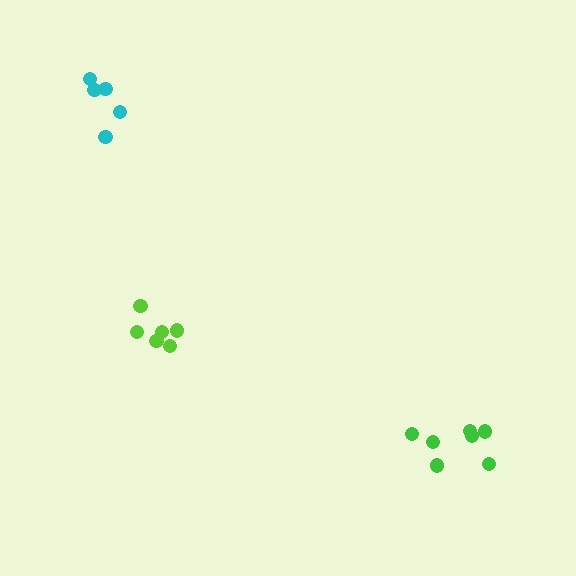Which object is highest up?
The cyan cluster is topmost.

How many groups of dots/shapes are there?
There are 3 groups.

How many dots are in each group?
Group 1: 5 dots, Group 2: 6 dots, Group 3: 7 dots (18 total).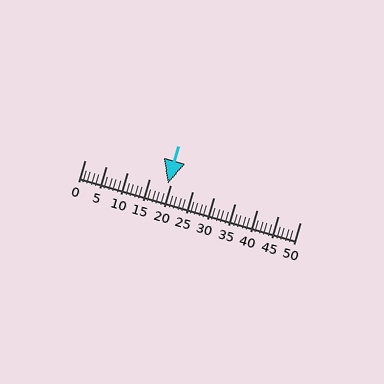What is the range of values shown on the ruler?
The ruler shows values from 0 to 50.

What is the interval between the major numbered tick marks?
The major tick marks are spaced 5 units apart.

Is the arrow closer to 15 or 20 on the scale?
The arrow is closer to 20.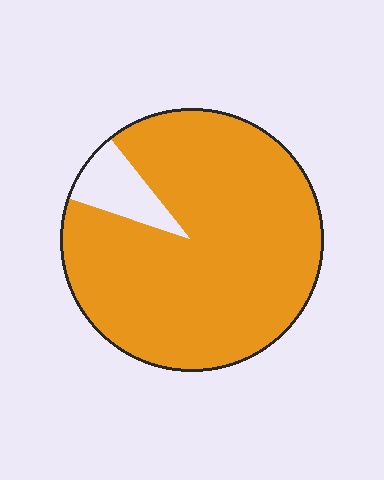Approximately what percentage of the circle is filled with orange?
Approximately 90%.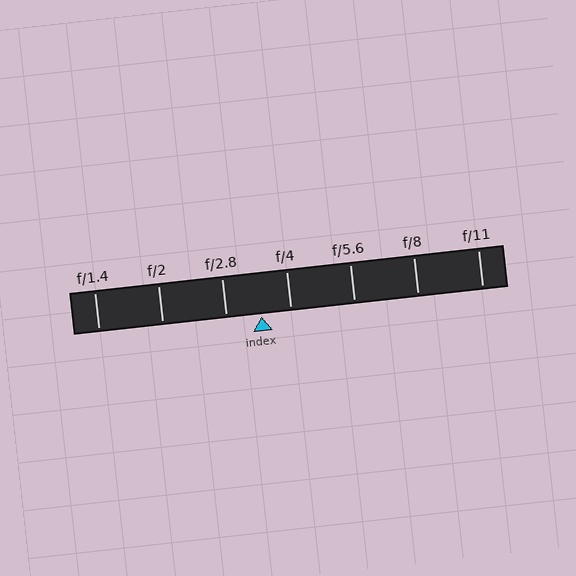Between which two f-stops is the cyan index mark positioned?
The index mark is between f/2.8 and f/4.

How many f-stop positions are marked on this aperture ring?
There are 7 f-stop positions marked.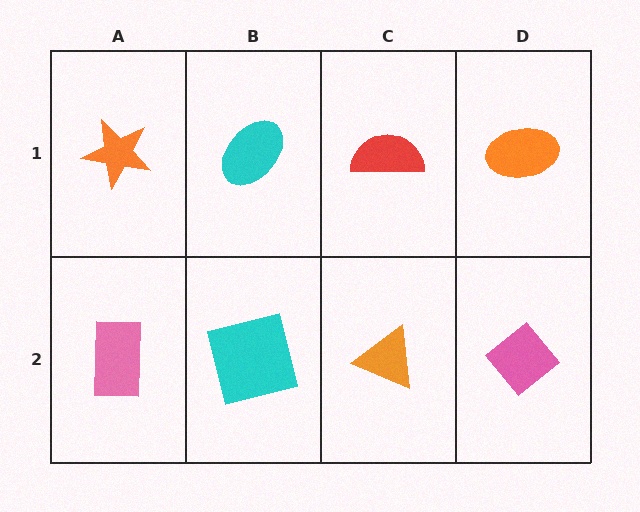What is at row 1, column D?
An orange ellipse.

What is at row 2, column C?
An orange triangle.